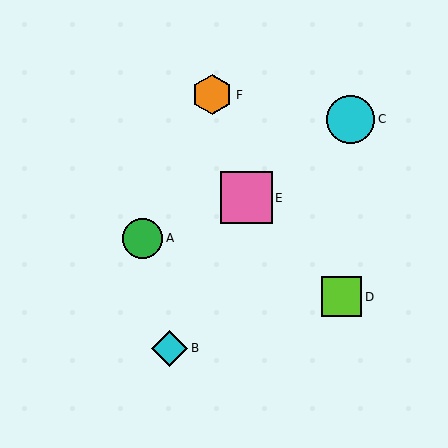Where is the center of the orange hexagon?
The center of the orange hexagon is at (212, 95).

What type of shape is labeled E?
Shape E is a pink square.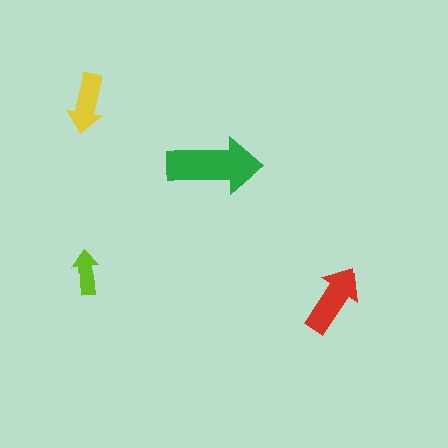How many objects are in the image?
There are 4 objects in the image.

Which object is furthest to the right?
The red arrow is rightmost.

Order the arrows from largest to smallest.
the green one, the red one, the yellow one, the lime one.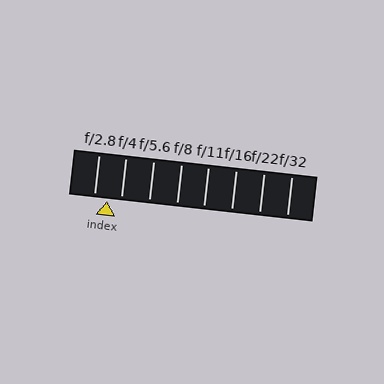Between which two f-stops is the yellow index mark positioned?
The index mark is between f/2.8 and f/4.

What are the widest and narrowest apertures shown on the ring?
The widest aperture shown is f/2.8 and the narrowest is f/32.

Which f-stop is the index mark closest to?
The index mark is closest to f/2.8.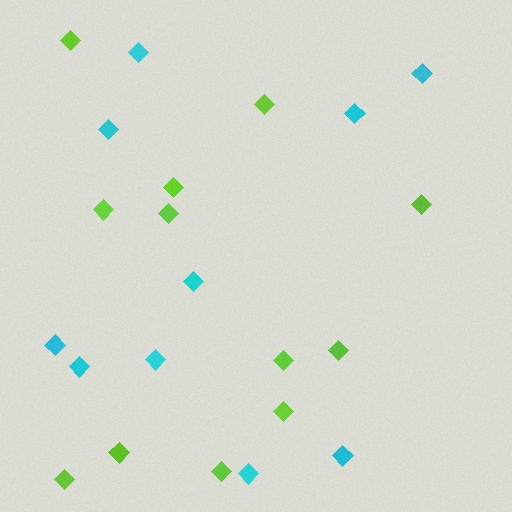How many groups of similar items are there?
There are 2 groups: one group of lime diamonds (12) and one group of cyan diamonds (10).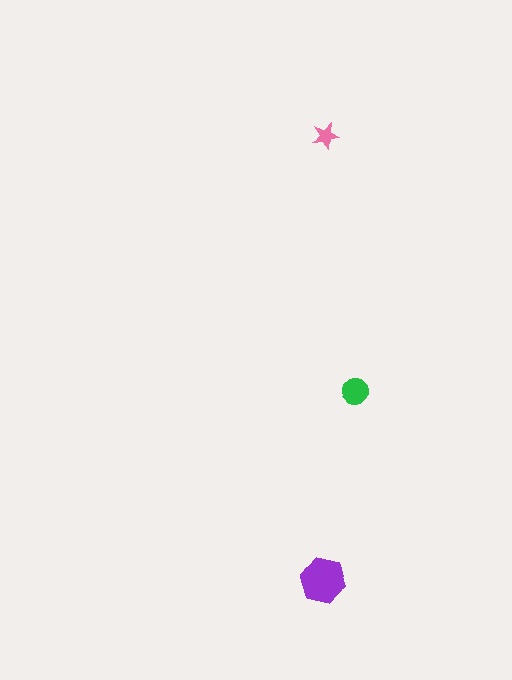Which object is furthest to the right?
The green circle is rightmost.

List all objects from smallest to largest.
The pink star, the green circle, the purple hexagon.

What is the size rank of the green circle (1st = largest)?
2nd.